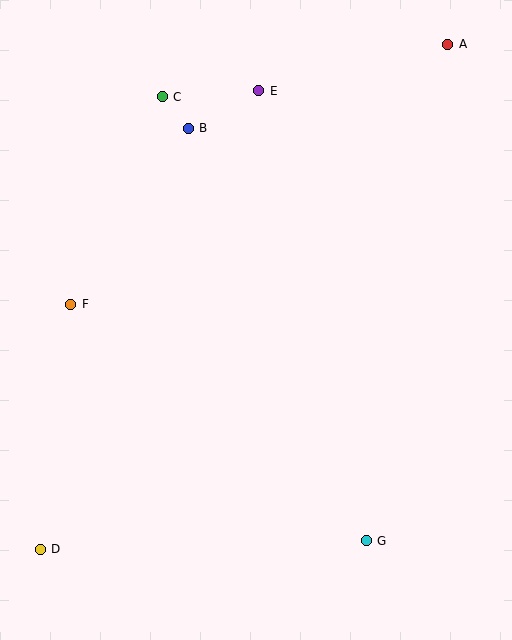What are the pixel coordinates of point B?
Point B is at (188, 128).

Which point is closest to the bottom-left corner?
Point D is closest to the bottom-left corner.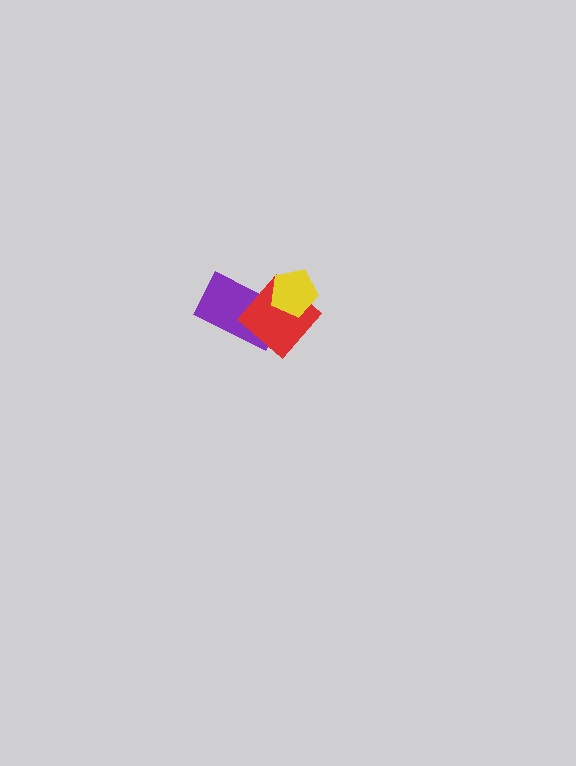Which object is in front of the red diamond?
The yellow pentagon is in front of the red diamond.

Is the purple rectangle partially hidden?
Yes, it is partially covered by another shape.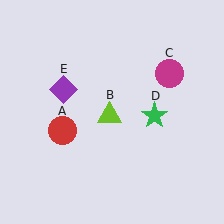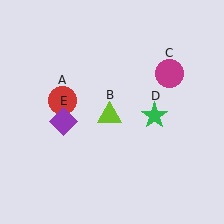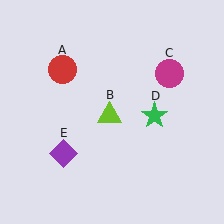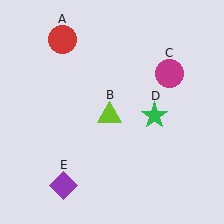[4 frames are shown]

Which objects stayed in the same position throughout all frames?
Lime triangle (object B) and magenta circle (object C) and green star (object D) remained stationary.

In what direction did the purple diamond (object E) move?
The purple diamond (object E) moved down.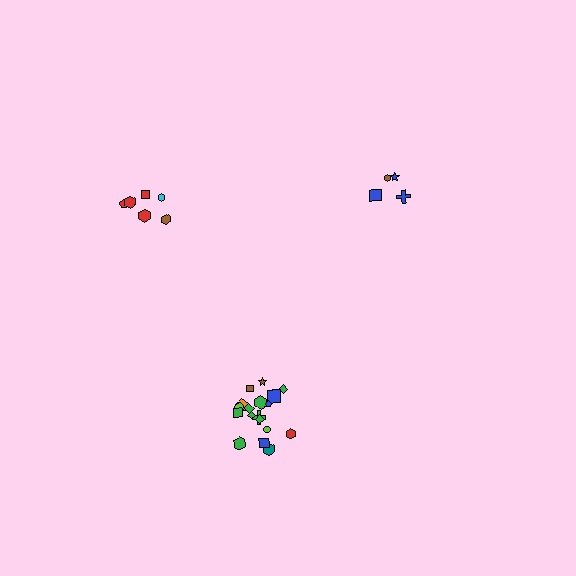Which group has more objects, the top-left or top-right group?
The top-left group.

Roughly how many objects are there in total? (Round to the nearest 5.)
Roughly 30 objects in total.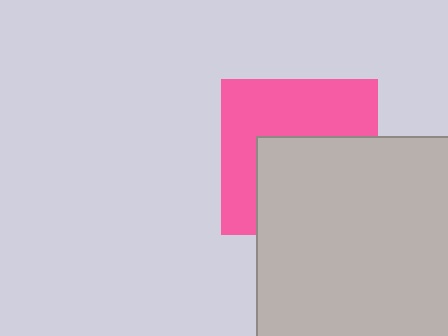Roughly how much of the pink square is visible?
About half of it is visible (roughly 50%).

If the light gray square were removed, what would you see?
You would see the complete pink square.